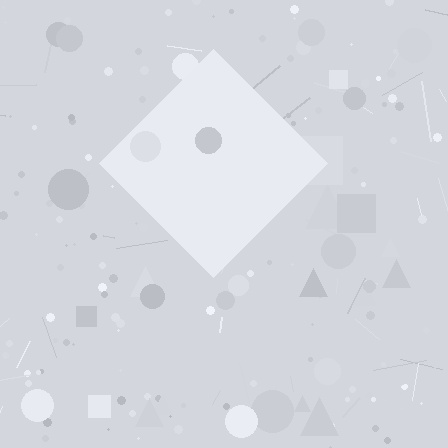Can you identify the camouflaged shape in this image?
The camouflaged shape is a diamond.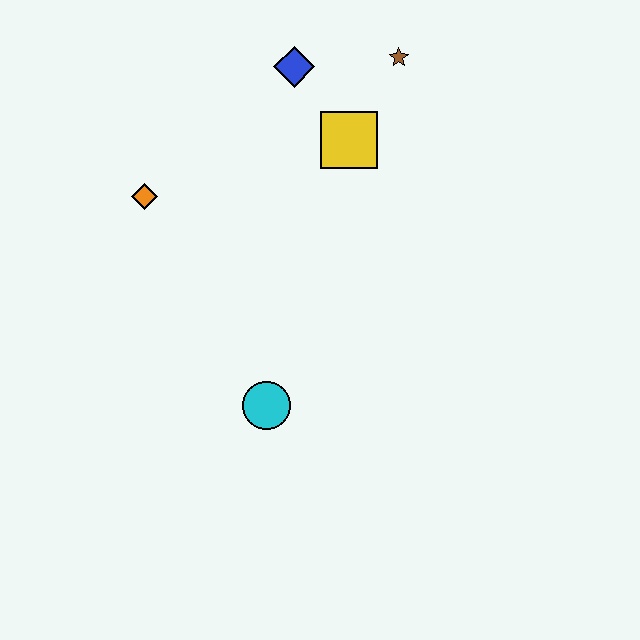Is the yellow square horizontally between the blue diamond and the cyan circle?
No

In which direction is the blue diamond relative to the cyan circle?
The blue diamond is above the cyan circle.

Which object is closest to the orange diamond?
The blue diamond is closest to the orange diamond.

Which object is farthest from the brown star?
The cyan circle is farthest from the brown star.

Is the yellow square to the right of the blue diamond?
Yes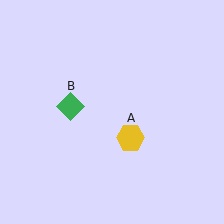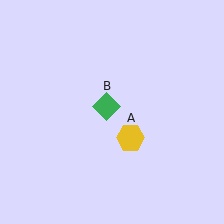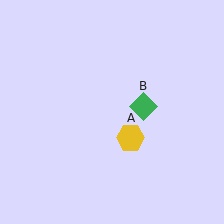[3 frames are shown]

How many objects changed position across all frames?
1 object changed position: green diamond (object B).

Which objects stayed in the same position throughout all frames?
Yellow hexagon (object A) remained stationary.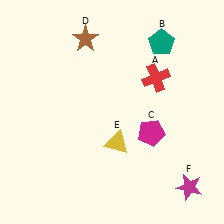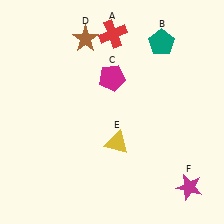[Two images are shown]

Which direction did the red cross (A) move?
The red cross (A) moved up.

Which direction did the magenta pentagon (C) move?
The magenta pentagon (C) moved up.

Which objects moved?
The objects that moved are: the red cross (A), the magenta pentagon (C).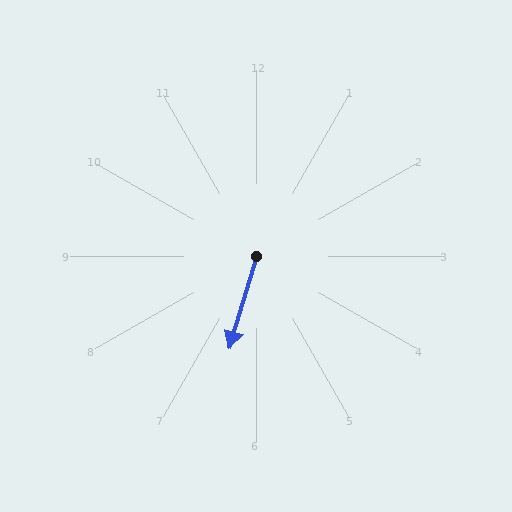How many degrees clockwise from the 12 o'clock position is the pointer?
Approximately 196 degrees.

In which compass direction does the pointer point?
South.